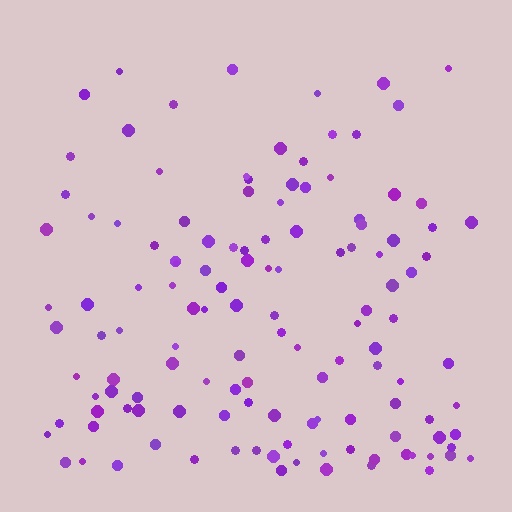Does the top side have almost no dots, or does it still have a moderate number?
Still a moderate number, just noticeably fewer than the bottom.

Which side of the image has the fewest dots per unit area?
The top.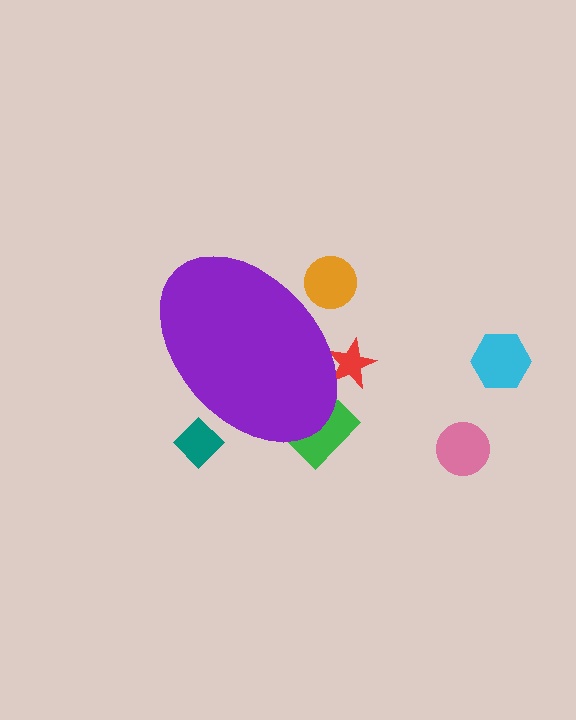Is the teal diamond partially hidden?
Yes, the teal diamond is partially hidden behind the purple ellipse.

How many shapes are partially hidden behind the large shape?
4 shapes are partially hidden.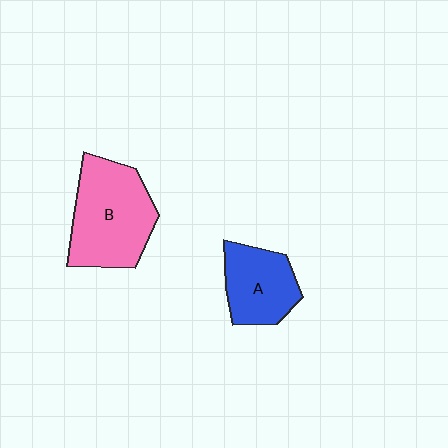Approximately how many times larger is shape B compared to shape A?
Approximately 1.5 times.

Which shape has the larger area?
Shape B (pink).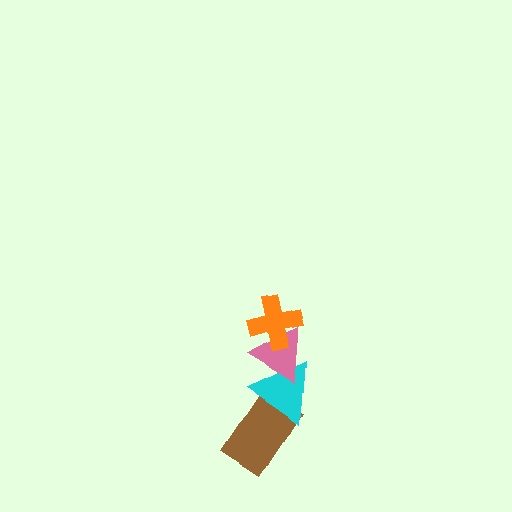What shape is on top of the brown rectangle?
The cyan triangle is on top of the brown rectangle.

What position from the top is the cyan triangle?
The cyan triangle is 3rd from the top.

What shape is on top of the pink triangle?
The orange cross is on top of the pink triangle.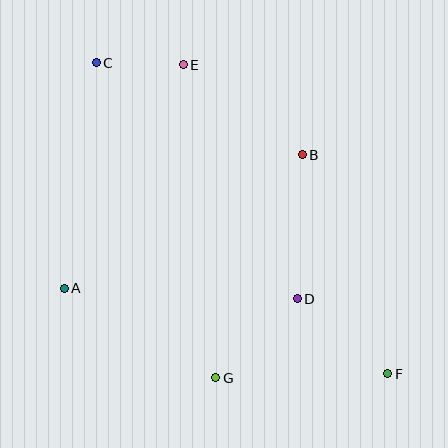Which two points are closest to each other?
Points C and E are closest to each other.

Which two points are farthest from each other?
Points C and F are farthest from each other.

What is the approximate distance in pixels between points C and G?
The distance between C and G is approximately 337 pixels.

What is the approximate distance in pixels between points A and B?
The distance between A and B is approximately 273 pixels.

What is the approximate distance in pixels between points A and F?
The distance between A and F is approximately 335 pixels.